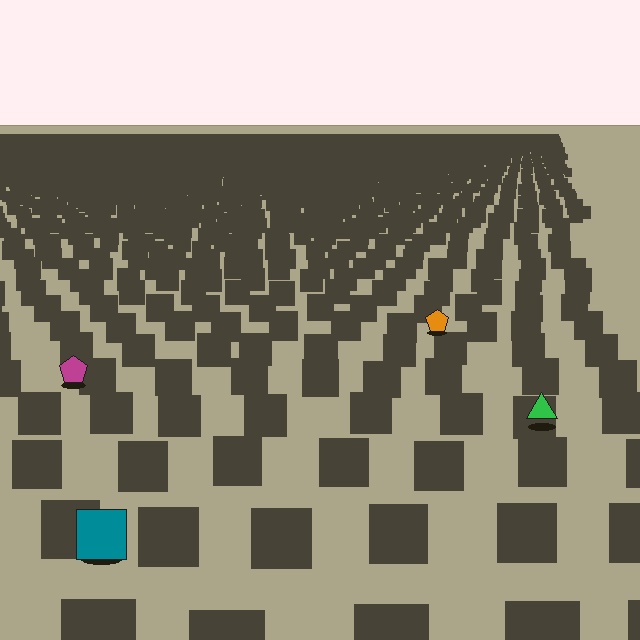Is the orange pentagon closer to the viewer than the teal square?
No. The teal square is closer — you can tell from the texture gradient: the ground texture is coarser near it.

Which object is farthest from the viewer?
The orange pentagon is farthest from the viewer. It appears smaller and the ground texture around it is denser.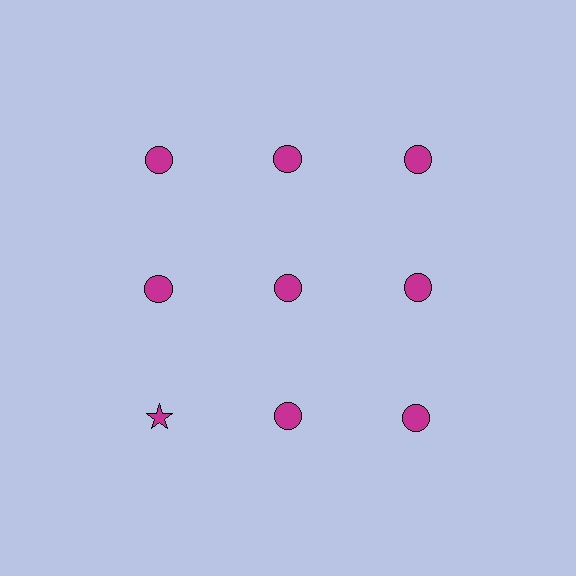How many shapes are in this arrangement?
There are 9 shapes arranged in a grid pattern.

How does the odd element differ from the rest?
It has a different shape: star instead of circle.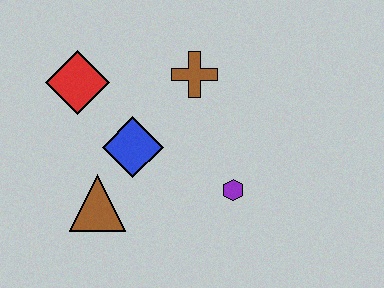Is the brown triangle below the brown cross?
Yes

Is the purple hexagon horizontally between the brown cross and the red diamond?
No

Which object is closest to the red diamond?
The blue diamond is closest to the red diamond.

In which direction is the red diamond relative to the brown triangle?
The red diamond is above the brown triangle.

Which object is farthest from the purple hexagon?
The red diamond is farthest from the purple hexagon.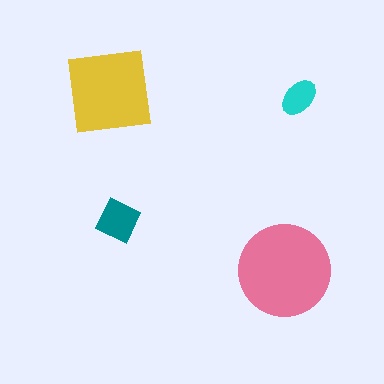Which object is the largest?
The pink circle.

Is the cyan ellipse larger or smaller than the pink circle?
Smaller.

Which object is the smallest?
The cyan ellipse.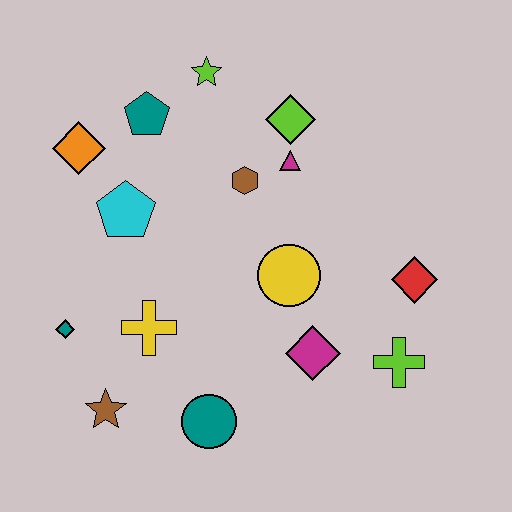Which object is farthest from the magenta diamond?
The orange diamond is farthest from the magenta diamond.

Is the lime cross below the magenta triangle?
Yes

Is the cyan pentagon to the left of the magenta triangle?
Yes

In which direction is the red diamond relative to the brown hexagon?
The red diamond is to the right of the brown hexagon.